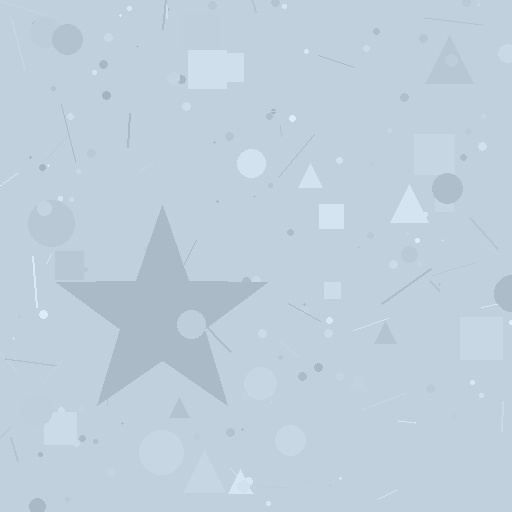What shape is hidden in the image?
A star is hidden in the image.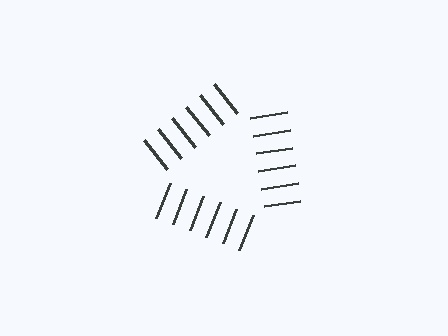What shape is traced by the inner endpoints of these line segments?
An illusory triangle — the line segments terminate on its edges but no continuous stroke is drawn.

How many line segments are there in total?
18 — 6 along each of the 3 edges.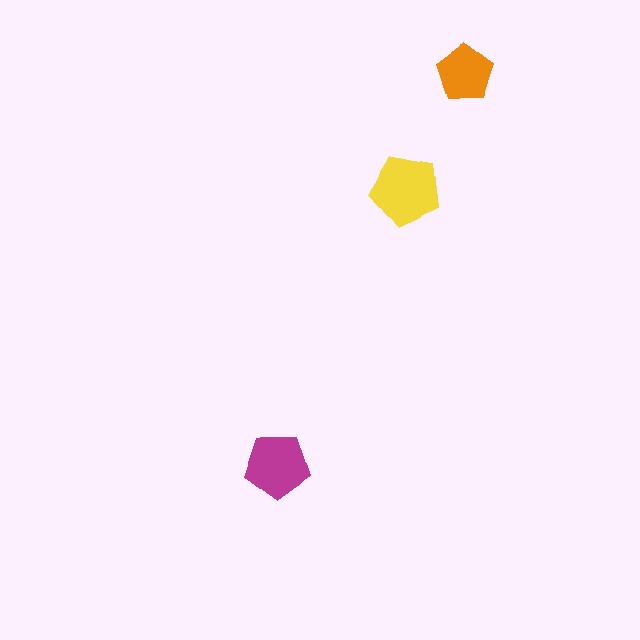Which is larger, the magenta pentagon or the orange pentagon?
The magenta one.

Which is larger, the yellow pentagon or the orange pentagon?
The yellow one.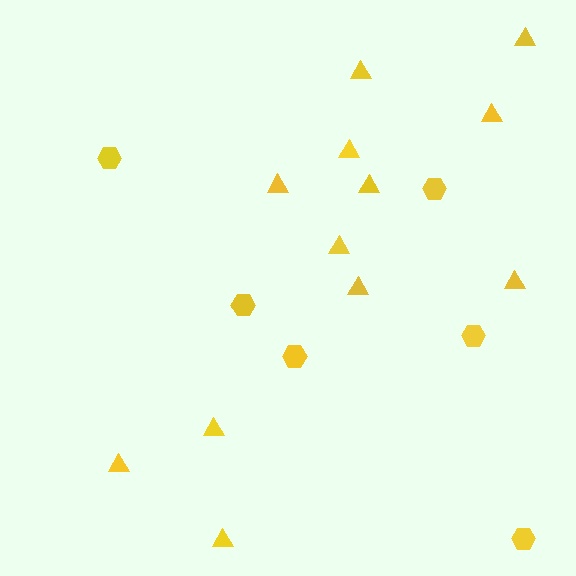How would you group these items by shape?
There are 2 groups: one group of triangles (12) and one group of hexagons (6).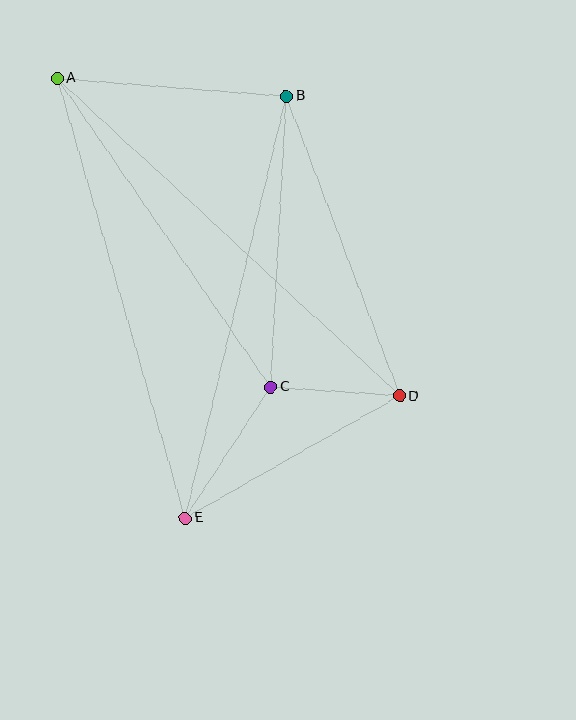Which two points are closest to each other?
Points C and D are closest to each other.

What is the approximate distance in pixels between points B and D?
The distance between B and D is approximately 321 pixels.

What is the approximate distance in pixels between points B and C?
The distance between B and C is approximately 291 pixels.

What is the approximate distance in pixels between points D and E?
The distance between D and E is approximately 247 pixels.